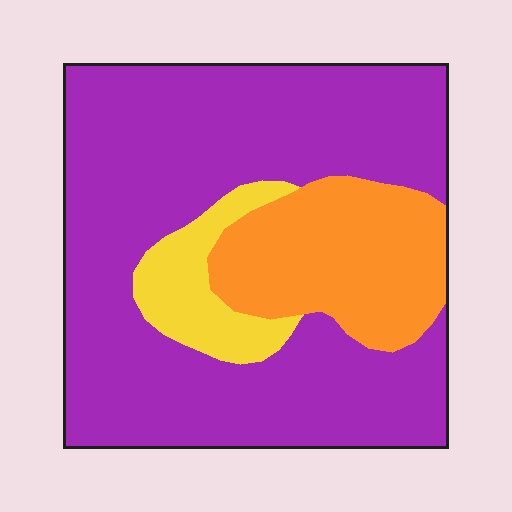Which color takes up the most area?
Purple, at roughly 70%.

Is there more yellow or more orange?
Orange.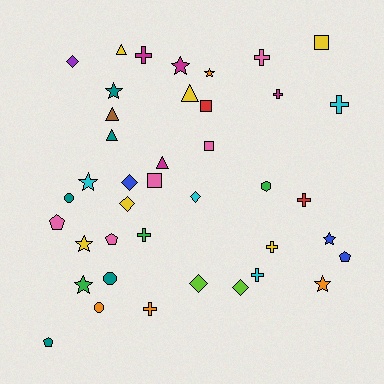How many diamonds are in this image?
There are 6 diamonds.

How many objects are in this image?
There are 40 objects.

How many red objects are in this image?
There are 2 red objects.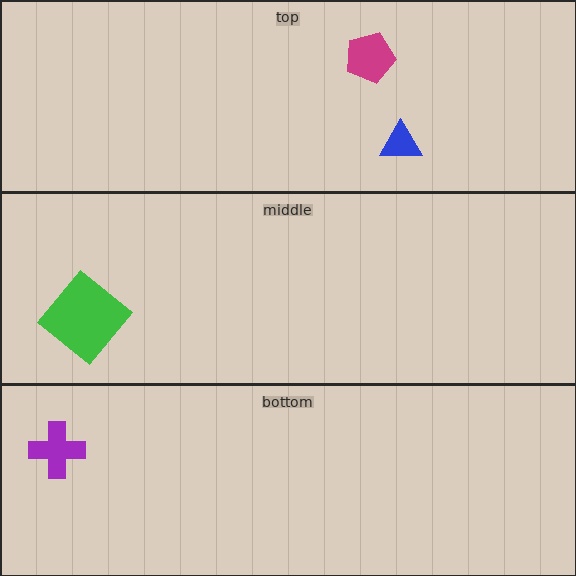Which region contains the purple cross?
The bottom region.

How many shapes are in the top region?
2.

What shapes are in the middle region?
The green diamond.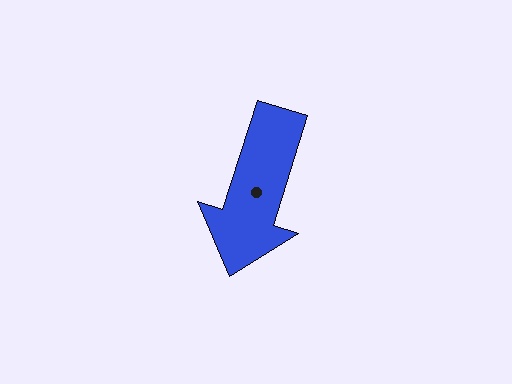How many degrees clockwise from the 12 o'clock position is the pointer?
Approximately 197 degrees.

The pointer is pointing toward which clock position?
Roughly 7 o'clock.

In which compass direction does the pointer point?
South.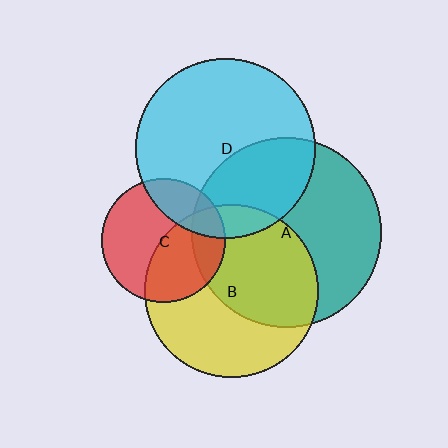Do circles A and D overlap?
Yes.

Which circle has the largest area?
Circle A (teal).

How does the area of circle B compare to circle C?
Approximately 2.0 times.